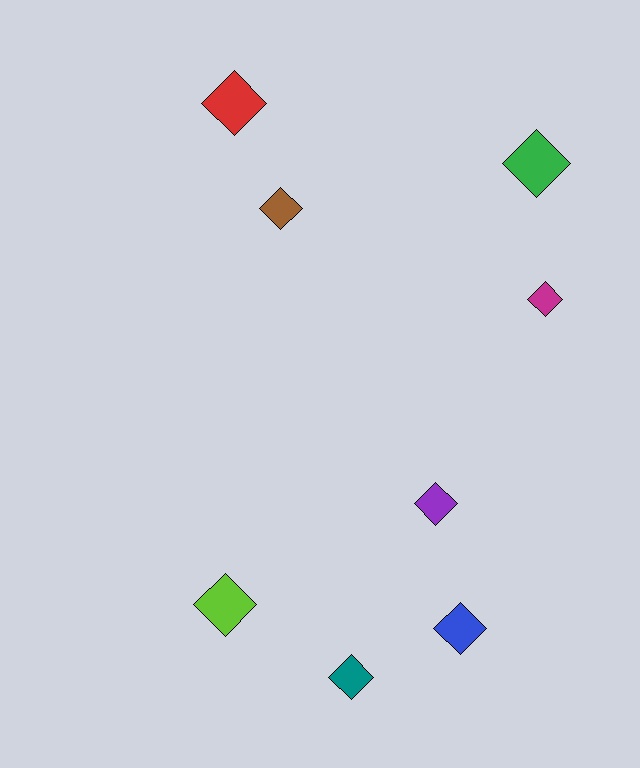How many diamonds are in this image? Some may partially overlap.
There are 8 diamonds.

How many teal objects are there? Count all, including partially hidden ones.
There is 1 teal object.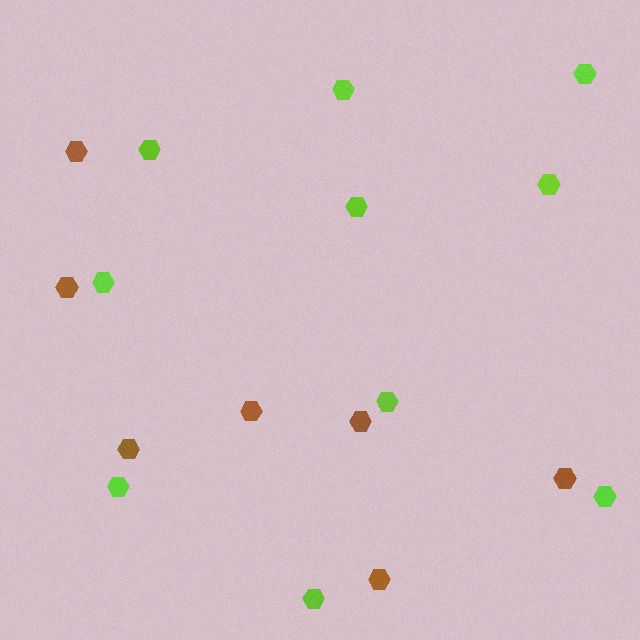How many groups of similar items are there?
There are 2 groups: one group of lime hexagons (10) and one group of brown hexagons (7).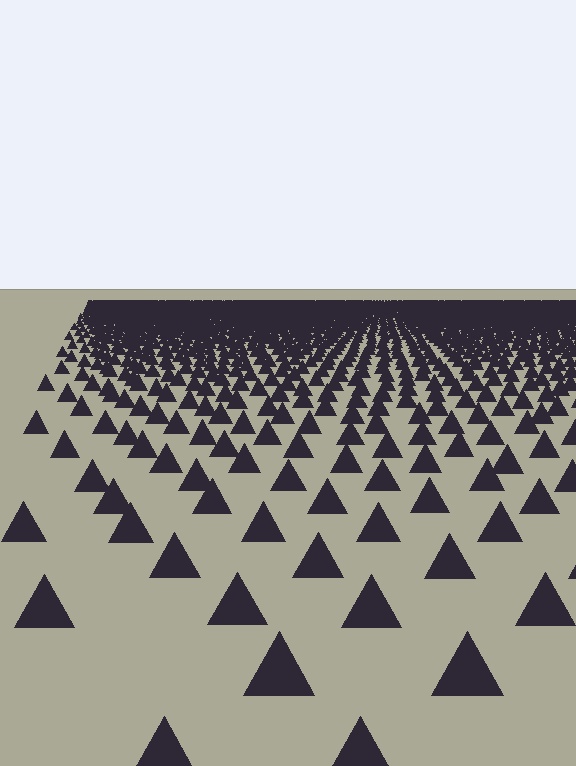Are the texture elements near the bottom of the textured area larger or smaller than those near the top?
Larger. Near the bottom, elements are closer to the viewer and appear at a bigger on-screen size.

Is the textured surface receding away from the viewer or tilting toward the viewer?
The surface is receding away from the viewer. Texture elements get smaller and denser toward the top.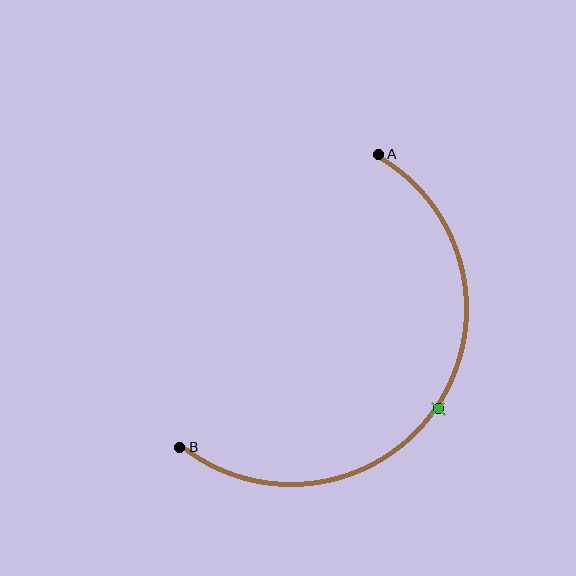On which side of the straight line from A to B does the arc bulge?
The arc bulges below and to the right of the straight line connecting A and B.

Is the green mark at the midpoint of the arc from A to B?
Yes. The green mark lies on the arc at equal arc-length from both A and B — it is the arc midpoint.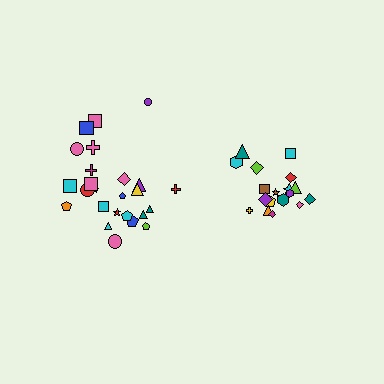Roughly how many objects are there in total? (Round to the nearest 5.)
Roughly 45 objects in total.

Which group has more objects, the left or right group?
The left group.